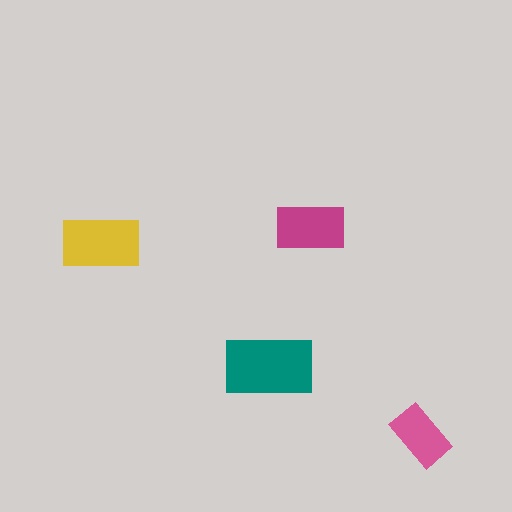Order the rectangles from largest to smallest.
the teal one, the yellow one, the magenta one, the pink one.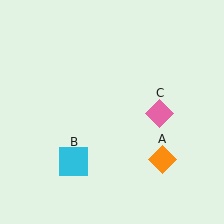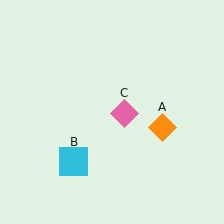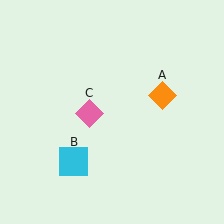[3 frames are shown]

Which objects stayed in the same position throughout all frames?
Cyan square (object B) remained stationary.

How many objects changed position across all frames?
2 objects changed position: orange diamond (object A), pink diamond (object C).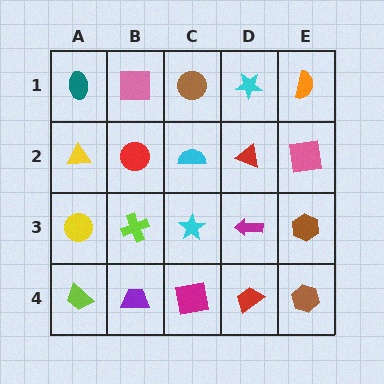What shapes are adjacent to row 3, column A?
A yellow triangle (row 2, column A), a lime trapezoid (row 4, column A), a lime cross (row 3, column B).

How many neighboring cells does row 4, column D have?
3.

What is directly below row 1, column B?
A red circle.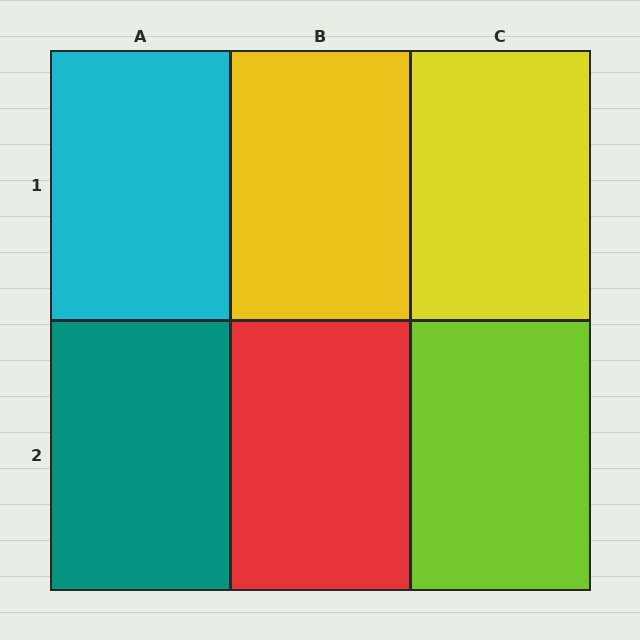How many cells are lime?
1 cell is lime.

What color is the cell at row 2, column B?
Red.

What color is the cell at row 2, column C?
Lime.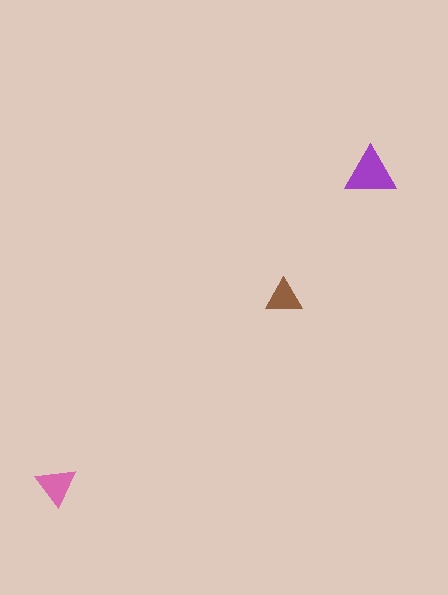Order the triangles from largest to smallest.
the purple one, the pink one, the brown one.